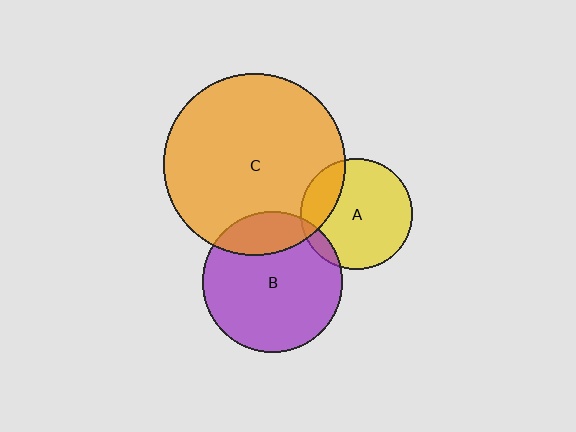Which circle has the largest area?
Circle C (orange).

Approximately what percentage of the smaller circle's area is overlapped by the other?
Approximately 20%.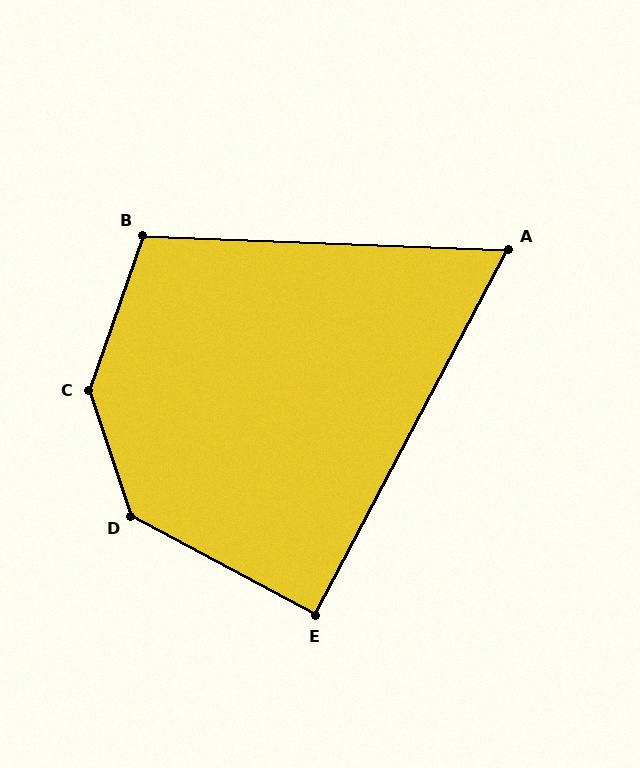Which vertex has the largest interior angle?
C, at approximately 143 degrees.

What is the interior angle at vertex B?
Approximately 107 degrees (obtuse).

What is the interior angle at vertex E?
Approximately 90 degrees (approximately right).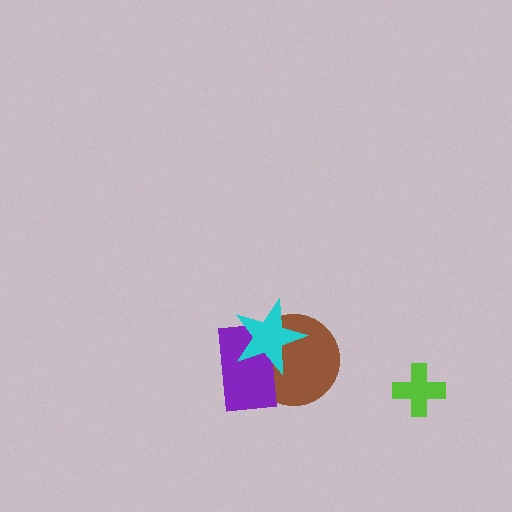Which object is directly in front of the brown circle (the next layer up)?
The purple rectangle is directly in front of the brown circle.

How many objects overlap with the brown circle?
2 objects overlap with the brown circle.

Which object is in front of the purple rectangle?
The cyan star is in front of the purple rectangle.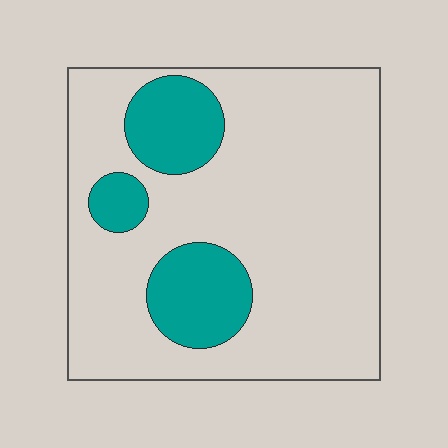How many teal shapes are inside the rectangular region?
3.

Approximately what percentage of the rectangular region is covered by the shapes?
Approximately 20%.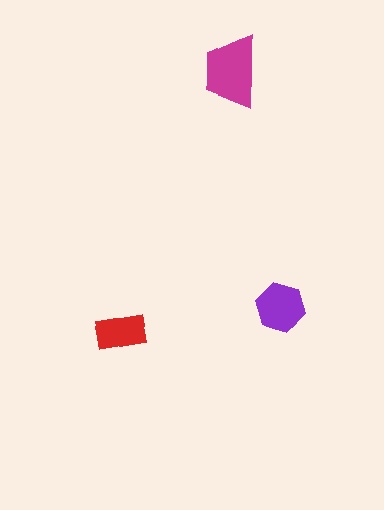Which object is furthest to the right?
The purple hexagon is rightmost.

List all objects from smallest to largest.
The red rectangle, the purple hexagon, the magenta trapezoid.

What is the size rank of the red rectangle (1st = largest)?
3rd.